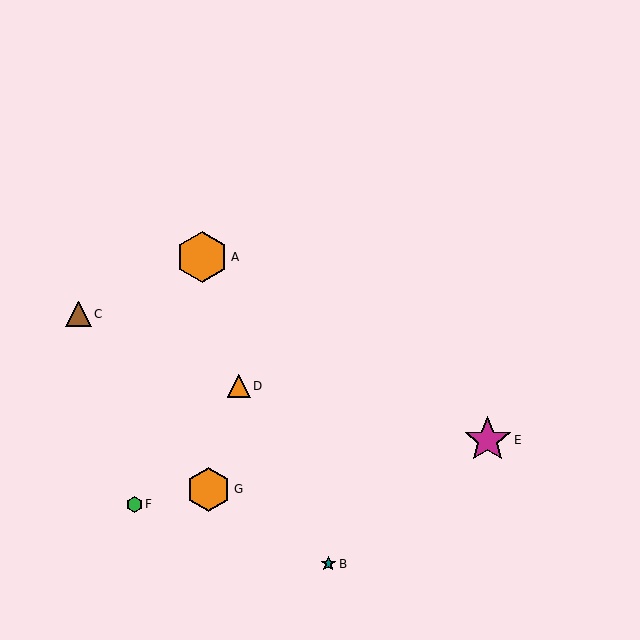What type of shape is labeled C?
Shape C is a brown triangle.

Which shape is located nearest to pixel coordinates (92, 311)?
The brown triangle (labeled C) at (79, 314) is nearest to that location.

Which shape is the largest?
The orange hexagon (labeled A) is the largest.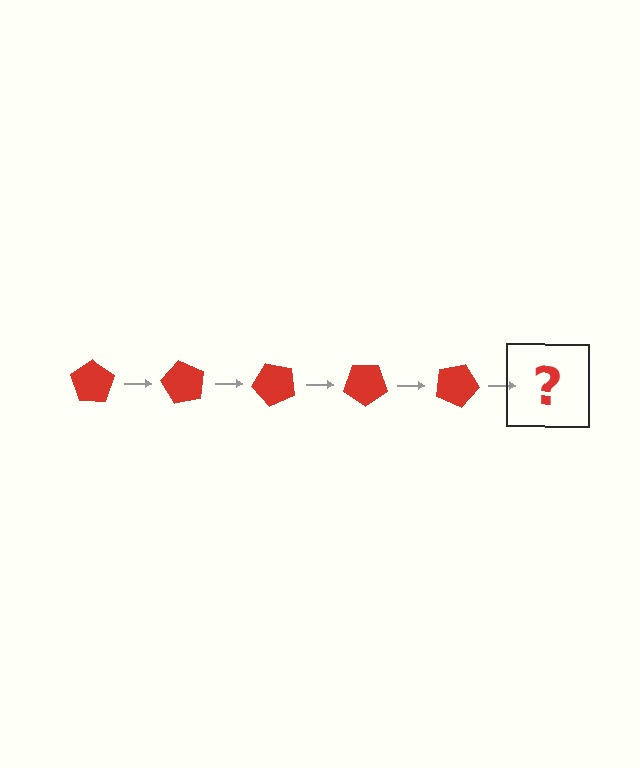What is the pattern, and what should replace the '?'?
The pattern is that the pentagon rotates 60 degrees each step. The '?' should be a red pentagon rotated 300 degrees.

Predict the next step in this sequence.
The next step is a red pentagon rotated 300 degrees.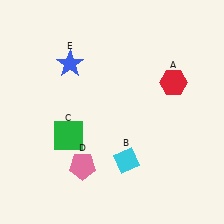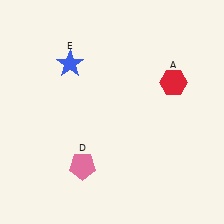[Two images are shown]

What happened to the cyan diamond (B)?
The cyan diamond (B) was removed in Image 2. It was in the bottom-right area of Image 1.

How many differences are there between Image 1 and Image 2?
There are 2 differences between the two images.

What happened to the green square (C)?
The green square (C) was removed in Image 2. It was in the bottom-left area of Image 1.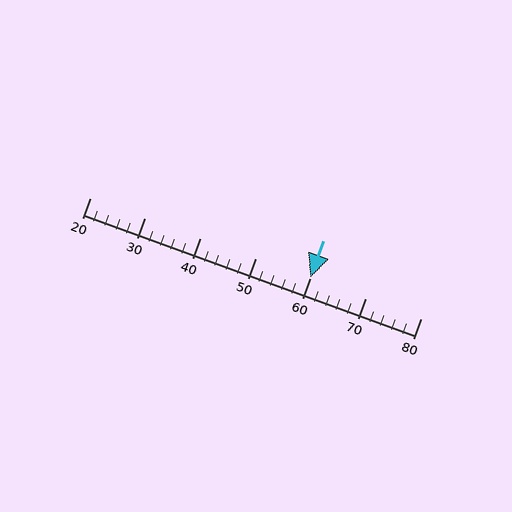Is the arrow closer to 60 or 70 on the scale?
The arrow is closer to 60.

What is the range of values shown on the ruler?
The ruler shows values from 20 to 80.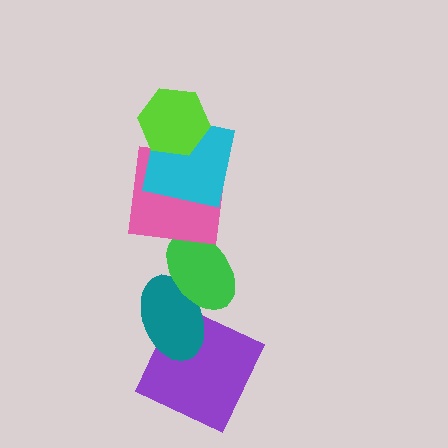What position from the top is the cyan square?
The cyan square is 2nd from the top.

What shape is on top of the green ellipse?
The pink square is on top of the green ellipse.